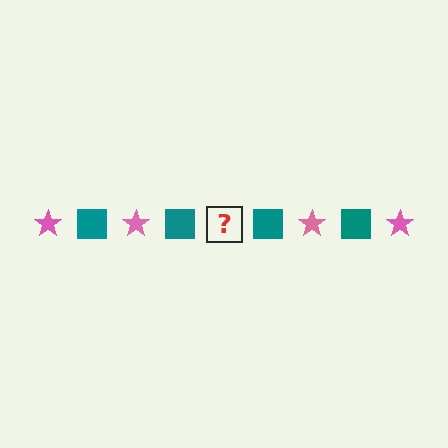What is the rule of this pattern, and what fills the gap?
The rule is that the pattern alternates between pink star and teal square. The gap should be filled with a pink star.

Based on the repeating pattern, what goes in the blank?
The blank should be a pink star.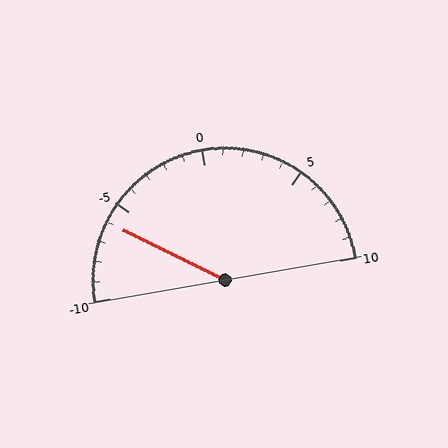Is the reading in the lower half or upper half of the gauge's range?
The reading is in the lower half of the range (-10 to 10).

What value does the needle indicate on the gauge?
The needle indicates approximately -6.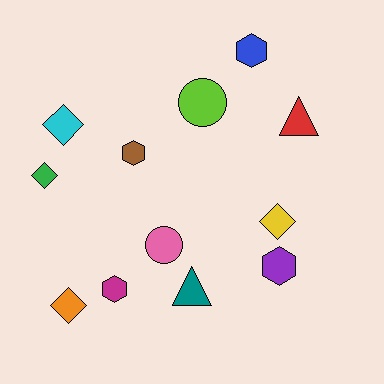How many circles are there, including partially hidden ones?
There are 2 circles.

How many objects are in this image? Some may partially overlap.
There are 12 objects.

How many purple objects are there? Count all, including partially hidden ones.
There is 1 purple object.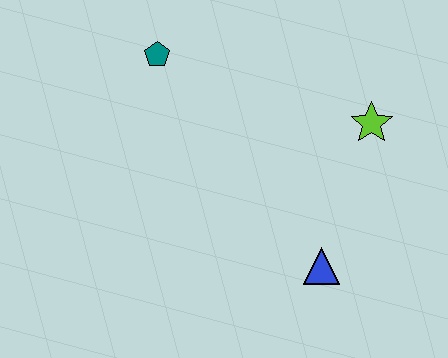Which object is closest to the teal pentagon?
The lime star is closest to the teal pentagon.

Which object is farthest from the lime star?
The teal pentagon is farthest from the lime star.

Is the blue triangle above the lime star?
No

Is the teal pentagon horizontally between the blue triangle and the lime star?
No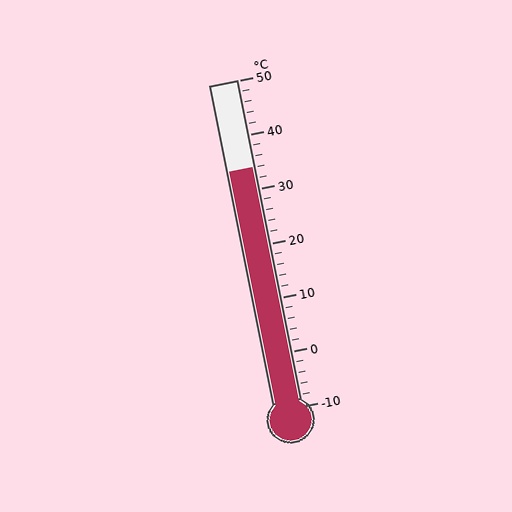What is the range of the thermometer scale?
The thermometer scale ranges from -10°C to 50°C.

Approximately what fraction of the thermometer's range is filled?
The thermometer is filled to approximately 75% of its range.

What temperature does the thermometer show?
The thermometer shows approximately 34°C.